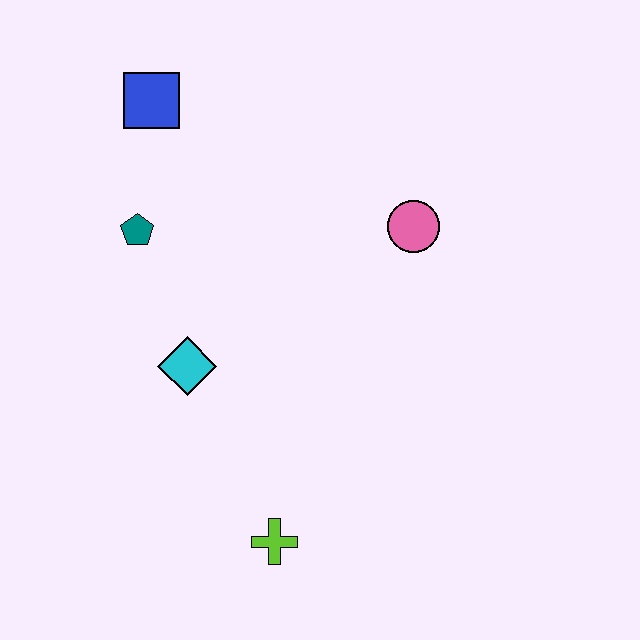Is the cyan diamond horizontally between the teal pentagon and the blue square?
No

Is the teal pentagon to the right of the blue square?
No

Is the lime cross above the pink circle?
No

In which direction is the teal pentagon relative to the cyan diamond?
The teal pentagon is above the cyan diamond.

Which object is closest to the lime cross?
The cyan diamond is closest to the lime cross.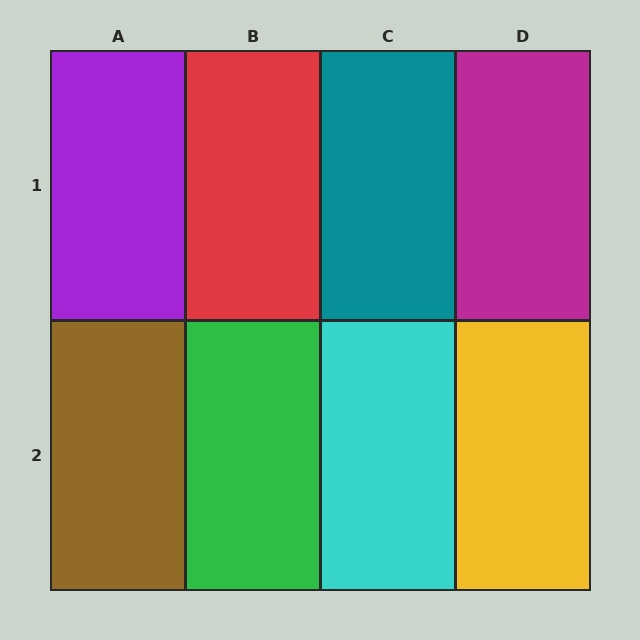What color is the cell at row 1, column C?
Teal.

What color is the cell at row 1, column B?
Red.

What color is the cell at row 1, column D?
Magenta.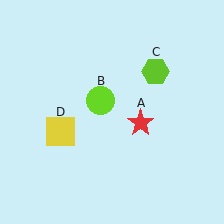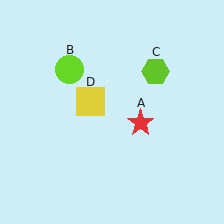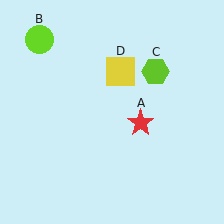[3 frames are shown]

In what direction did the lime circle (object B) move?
The lime circle (object B) moved up and to the left.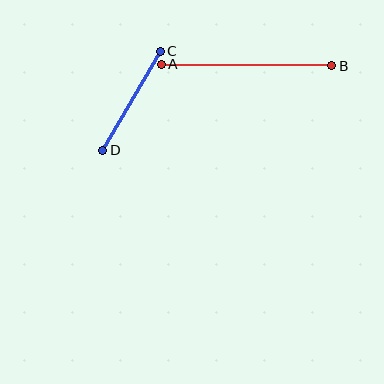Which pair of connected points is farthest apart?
Points A and B are farthest apart.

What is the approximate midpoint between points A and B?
The midpoint is at approximately (246, 65) pixels.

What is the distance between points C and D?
The distance is approximately 115 pixels.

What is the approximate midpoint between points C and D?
The midpoint is at approximately (132, 101) pixels.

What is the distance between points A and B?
The distance is approximately 170 pixels.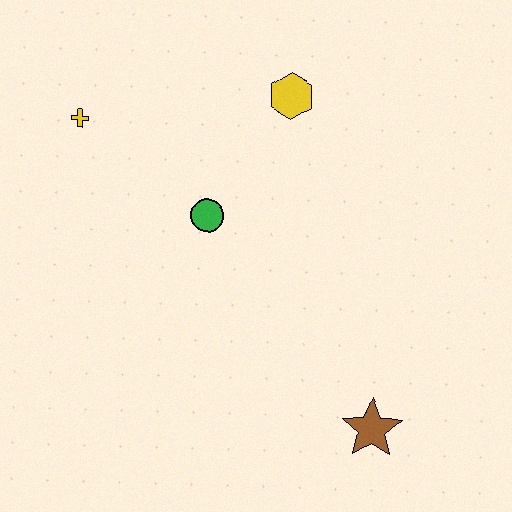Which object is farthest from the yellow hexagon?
The brown star is farthest from the yellow hexagon.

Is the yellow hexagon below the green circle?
No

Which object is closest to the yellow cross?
The green circle is closest to the yellow cross.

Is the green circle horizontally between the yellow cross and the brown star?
Yes